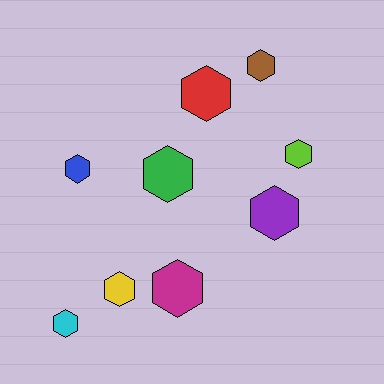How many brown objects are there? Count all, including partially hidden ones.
There is 1 brown object.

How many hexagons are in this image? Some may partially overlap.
There are 9 hexagons.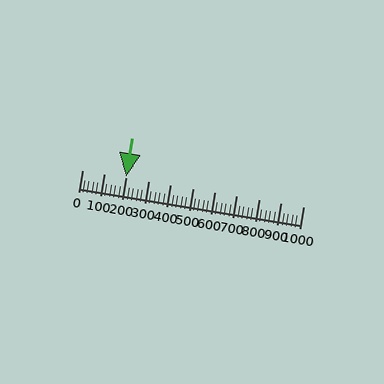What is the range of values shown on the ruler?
The ruler shows values from 0 to 1000.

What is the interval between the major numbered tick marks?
The major tick marks are spaced 100 units apart.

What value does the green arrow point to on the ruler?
The green arrow points to approximately 200.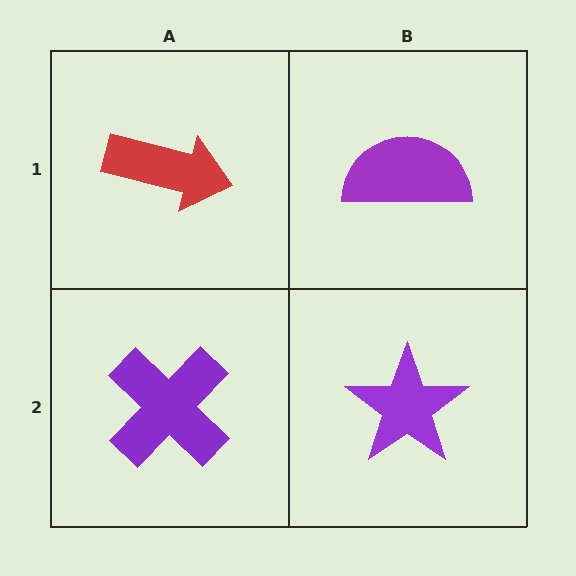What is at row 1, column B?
A purple semicircle.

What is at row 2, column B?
A purple star.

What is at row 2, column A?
A purple cross.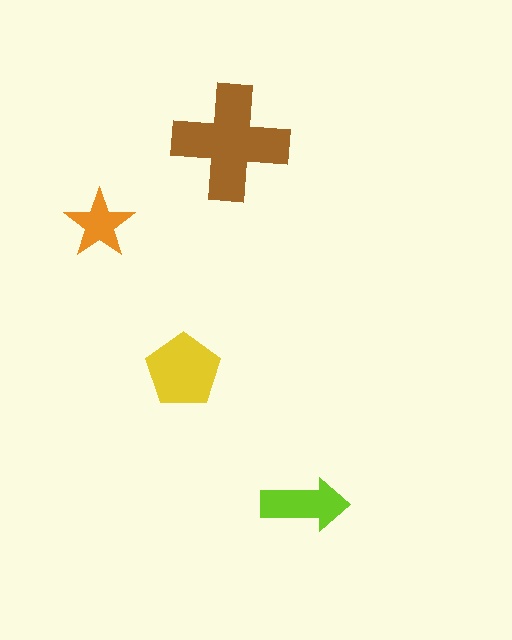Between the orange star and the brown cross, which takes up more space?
The brown cross.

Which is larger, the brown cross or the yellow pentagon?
The brown cross.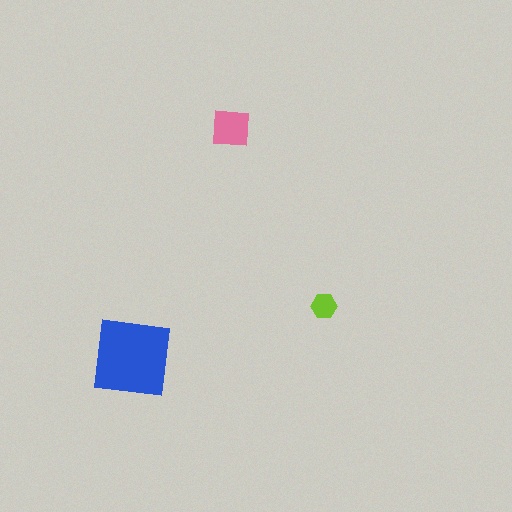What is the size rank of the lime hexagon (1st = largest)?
3rd.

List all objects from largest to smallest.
The blue square, the pink square, the lime hexagon.